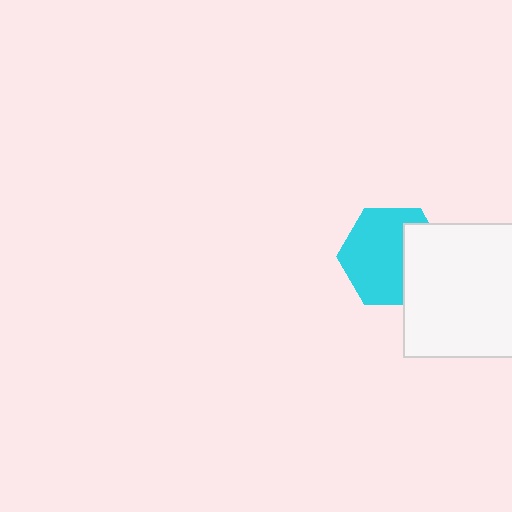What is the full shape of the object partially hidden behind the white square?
The partially hidden object is a cyan hexagon.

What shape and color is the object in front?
The object in front is a white square.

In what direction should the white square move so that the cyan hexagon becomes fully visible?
The white square should move right. That is the shortest direction to clear the overlap and leave the cyan hexagon fully visible.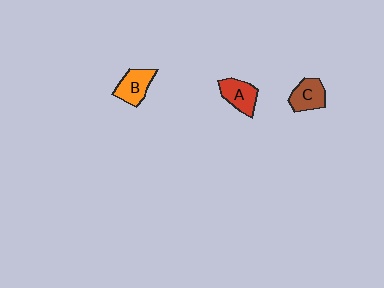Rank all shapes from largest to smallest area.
From largest to smallest: B (orange), A (red), C (brown).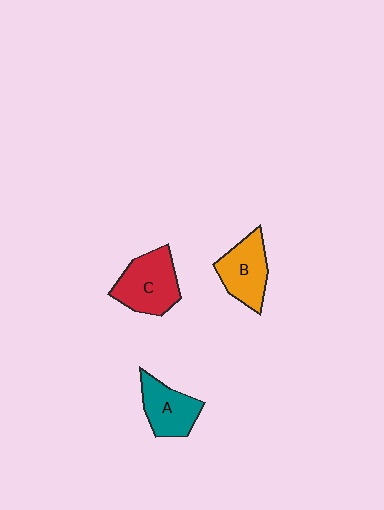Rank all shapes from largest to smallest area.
From largest to smallest: C (red), B (orange), A (teal).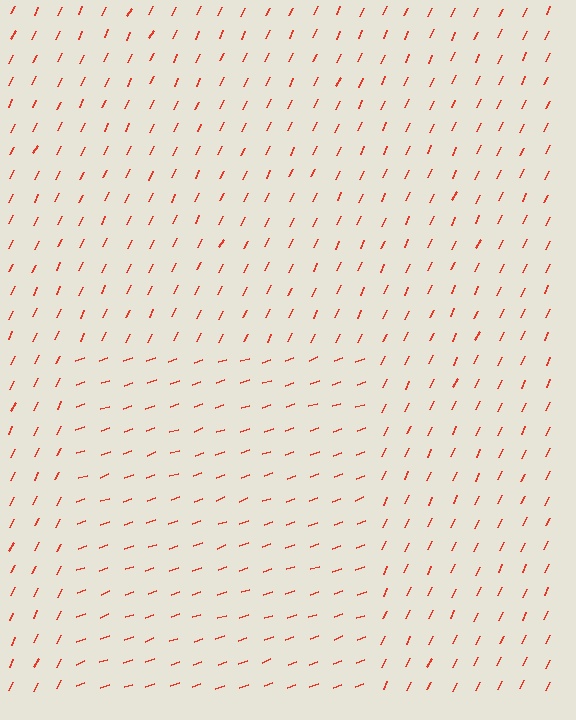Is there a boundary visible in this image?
Yes, there is a texture boundary formed by a change in line orientation.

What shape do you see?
I see a rectangle.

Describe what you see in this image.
The image is filled with small red line segments. A rectangle region in the image has lines oriented differently from the surrounding lines, creating a visible texture boundary.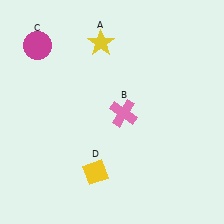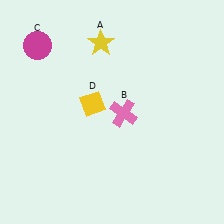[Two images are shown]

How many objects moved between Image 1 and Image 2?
1 object moved between the two images.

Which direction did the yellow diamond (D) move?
The yellow diamond (D) moved up.